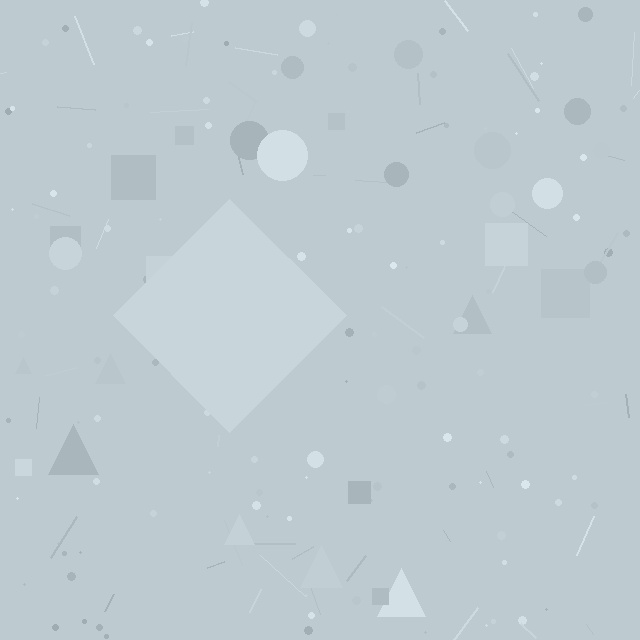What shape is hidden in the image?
A diamond is hidden in the image.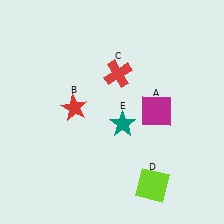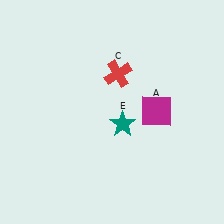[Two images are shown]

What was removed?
The lime square (D), the red star (B) were removed in Image 2.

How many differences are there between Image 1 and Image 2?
There are 2 differences between the two images.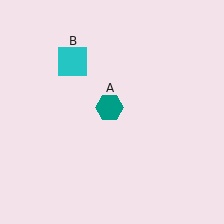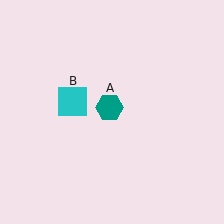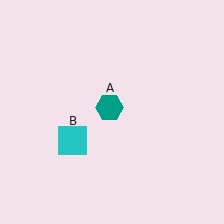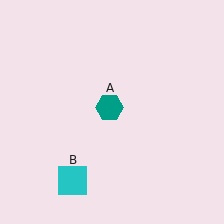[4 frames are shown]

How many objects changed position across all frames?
1 object changed position: cyan square (object B).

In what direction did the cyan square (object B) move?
The cyan square (object B) moved down.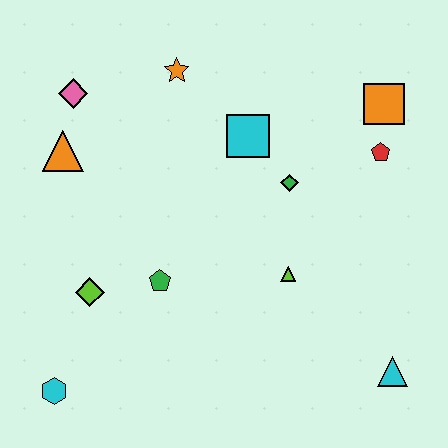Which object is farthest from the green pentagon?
The orange square is farthest from the green pentagon.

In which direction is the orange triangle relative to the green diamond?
The orange triangle is to the left of the green diamond.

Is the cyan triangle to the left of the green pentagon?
No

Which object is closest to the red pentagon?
The orange square is closest to the red pentagon.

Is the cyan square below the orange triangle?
No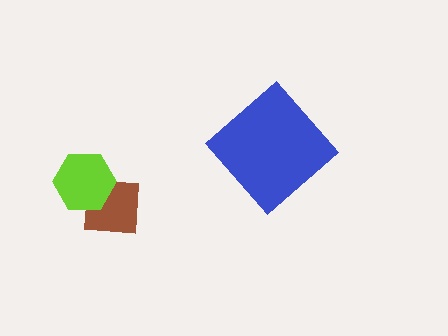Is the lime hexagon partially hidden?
No, no other shape covers it.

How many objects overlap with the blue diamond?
0 objects overlap with the blue diamond.